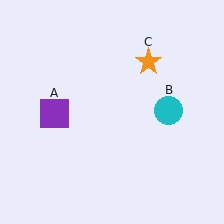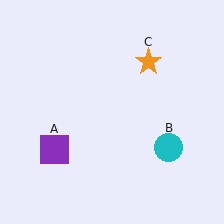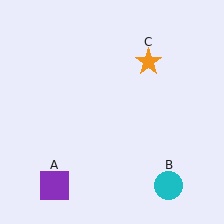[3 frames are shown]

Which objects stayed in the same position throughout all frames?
Orange star (object C) remained stationary.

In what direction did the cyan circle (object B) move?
The cyan circle (object B) moved down.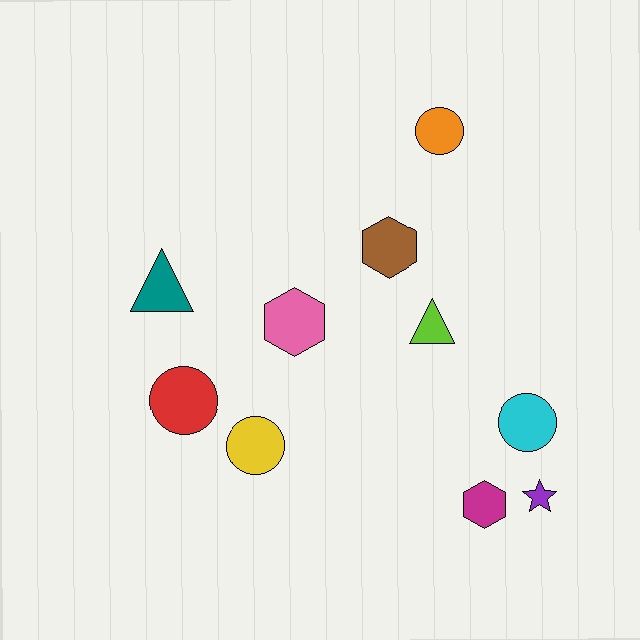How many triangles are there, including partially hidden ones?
There are 2 triangles.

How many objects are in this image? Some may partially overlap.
There are 10 objects.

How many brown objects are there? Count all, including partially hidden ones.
There is 1 brown object.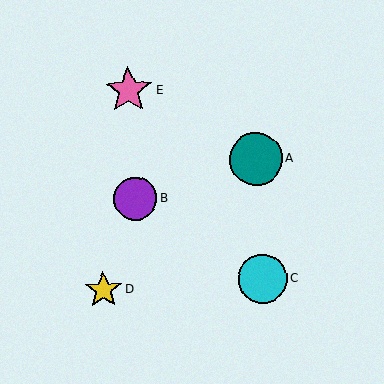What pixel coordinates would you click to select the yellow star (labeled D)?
Click at (103, 290) to select the yellow star D.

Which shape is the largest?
The teal circle (labeled A) is the largest.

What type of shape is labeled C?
Shape C is a cyan circle.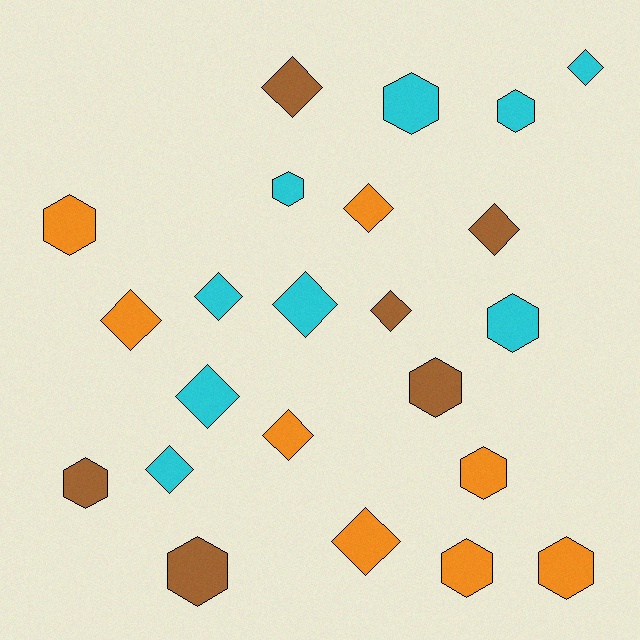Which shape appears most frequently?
Diamond, with 12 objects.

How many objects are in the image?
There are 23 objects.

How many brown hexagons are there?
There are 3 brown hexagons.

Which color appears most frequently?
Cyan, with 9 objects.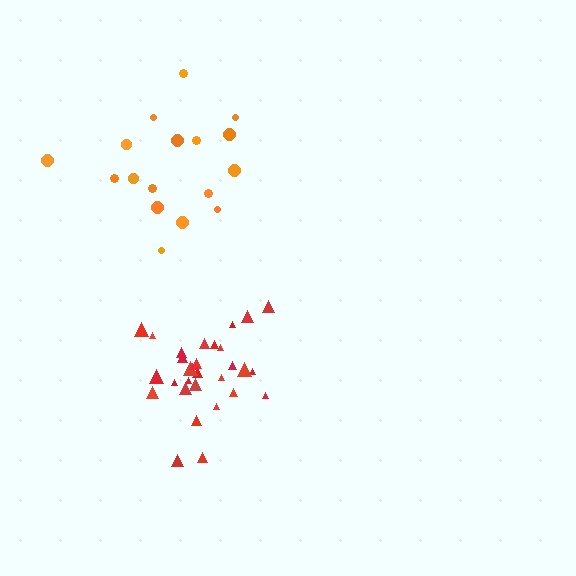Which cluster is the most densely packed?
Red.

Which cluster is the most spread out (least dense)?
Orange.